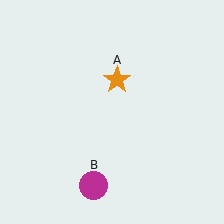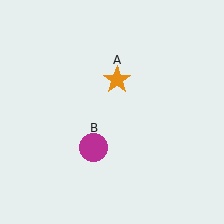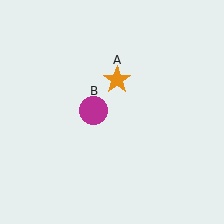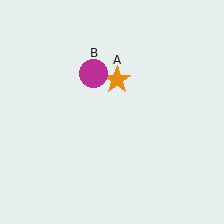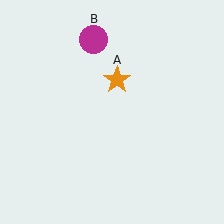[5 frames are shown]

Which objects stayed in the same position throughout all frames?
Orange star (object A) remained stationary.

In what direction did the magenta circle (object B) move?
The magenta circle (object B) moved up.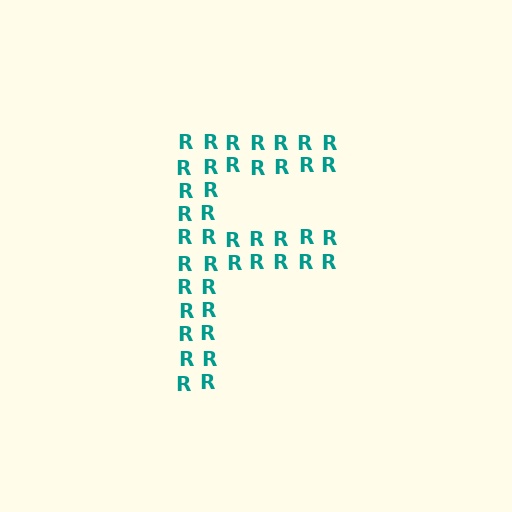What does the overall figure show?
The overall figure shows the letter F.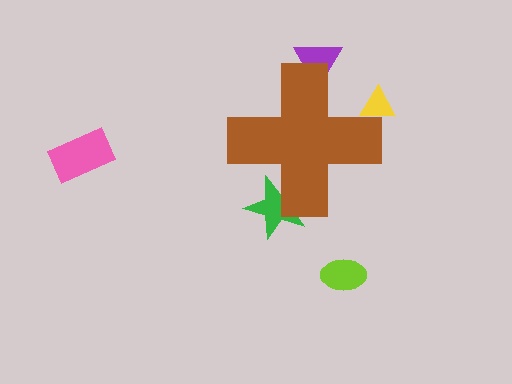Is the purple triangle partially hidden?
Yes, the purple triangle is partially hidden behind the brown cross.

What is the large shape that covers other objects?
A brown cross.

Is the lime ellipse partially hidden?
No, the lime ellipse is fully visible.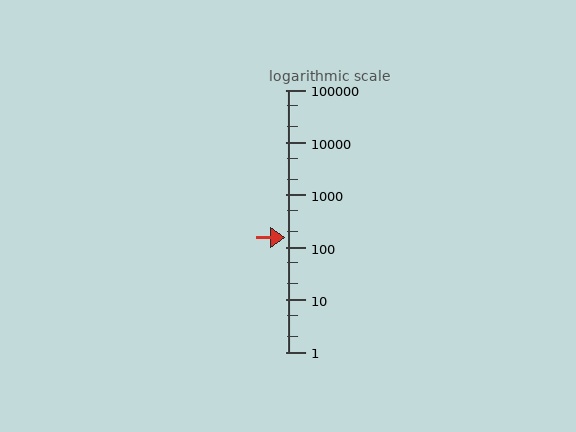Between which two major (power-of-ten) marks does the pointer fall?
The pointer is between 100 and 1000.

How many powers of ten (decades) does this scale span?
The scale spans 5 decades, from 1 to 100000.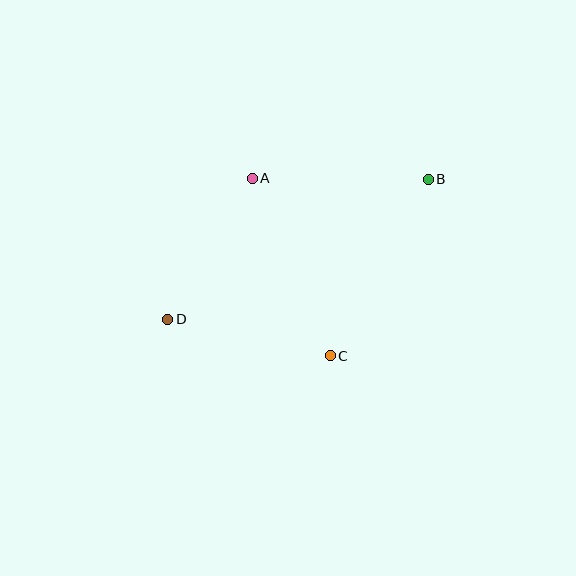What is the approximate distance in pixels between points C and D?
The distance between C and D is approximately 167 pixels.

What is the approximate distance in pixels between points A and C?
The distance between A and C is approximately 194 pixels.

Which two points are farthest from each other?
Points B and D are farthest from each other.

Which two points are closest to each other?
Points A and D are closest to each other.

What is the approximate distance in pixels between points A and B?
The distance between A and B is approximately 176 pixels.